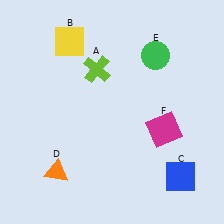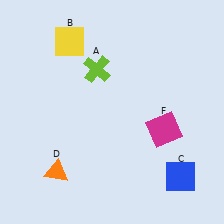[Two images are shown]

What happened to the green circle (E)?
The green circle (E) was removed in Image 2. It was in the top-right area of Image 1.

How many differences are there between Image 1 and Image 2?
There is 1 difference between the two images.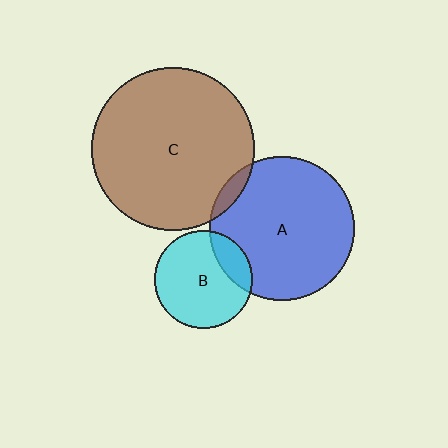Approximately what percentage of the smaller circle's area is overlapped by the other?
Approximately 20%.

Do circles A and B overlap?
Yes.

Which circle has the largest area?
Circle C (brown).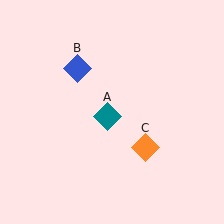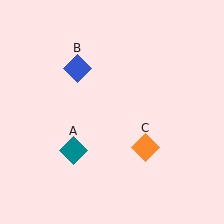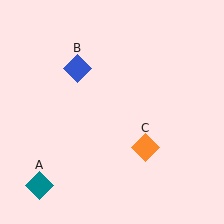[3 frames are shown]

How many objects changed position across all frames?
1 object changed position: teal diamond (object A).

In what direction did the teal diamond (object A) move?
The teal diamond (object A) moved down and to the left.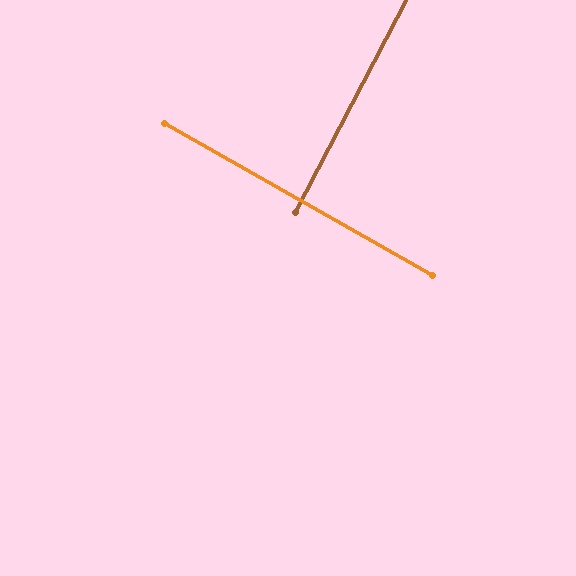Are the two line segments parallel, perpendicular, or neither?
Perpendicular — they meet at approximately 88°.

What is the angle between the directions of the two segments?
Approximately 88 degrees.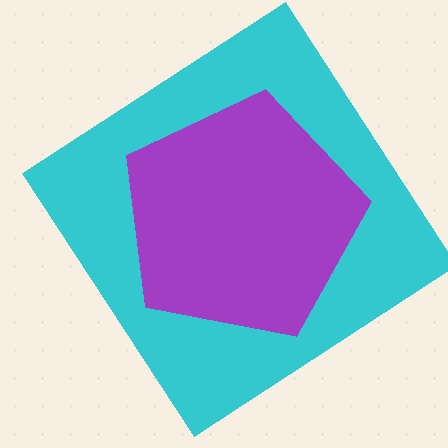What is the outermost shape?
The cyan diamond.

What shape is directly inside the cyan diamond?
The purple pentagon.